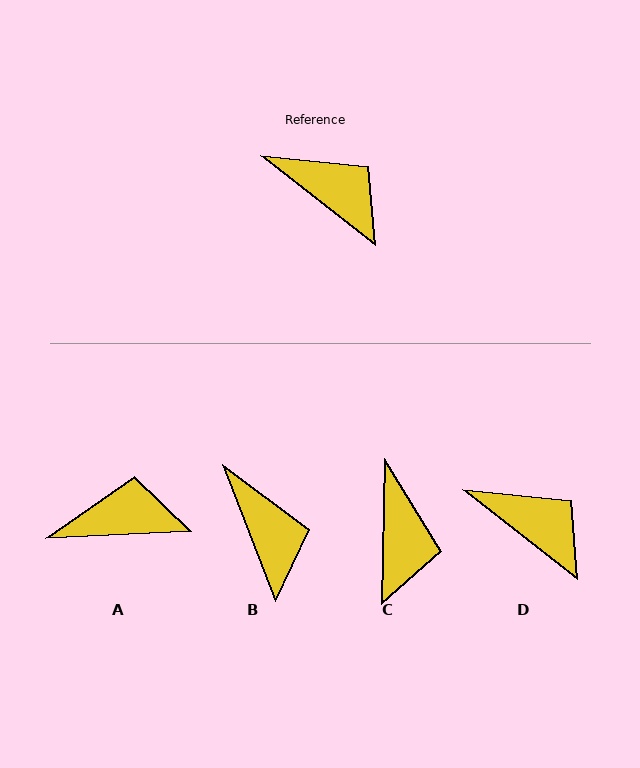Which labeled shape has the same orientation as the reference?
D.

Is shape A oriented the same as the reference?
No, it is off by about 41 degrees.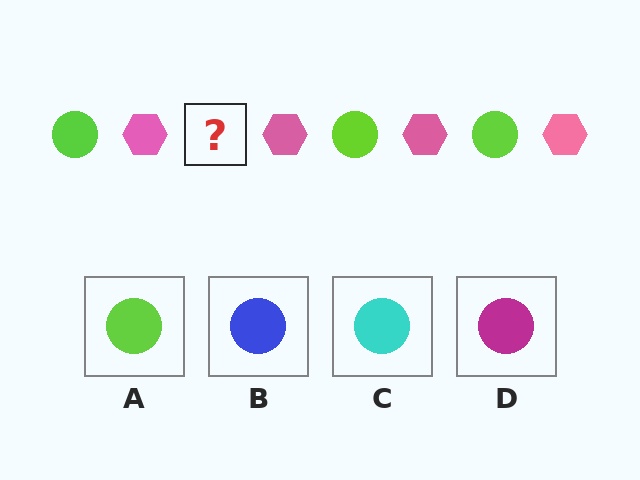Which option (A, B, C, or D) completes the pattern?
A.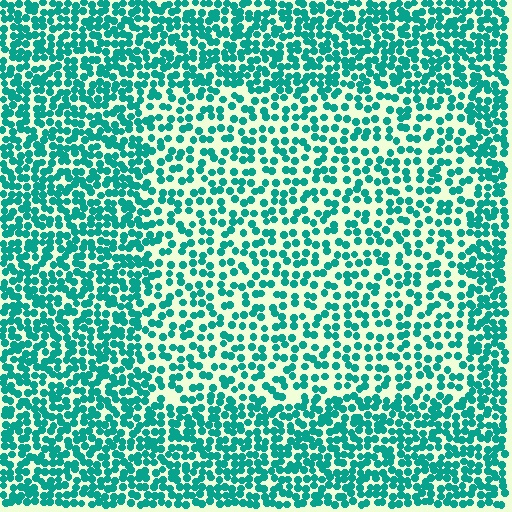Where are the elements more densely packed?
The elements are more densely packed outside the rectangle boundary.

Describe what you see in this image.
The image contains small teal elements arranged at two different densities. A rectangle-shaped region is visible where the elements are less densely packed than the surrounding area.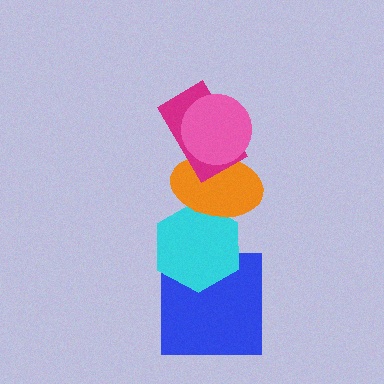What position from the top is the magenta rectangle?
The magenta rectangle is 2nd from the top.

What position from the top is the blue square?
The blue square is 5th from the top.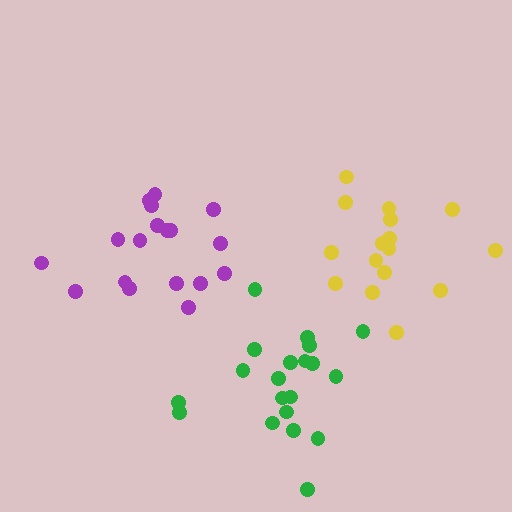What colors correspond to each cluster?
The clusters are colored: green, purple, yellow.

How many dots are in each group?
Group 1: 20 dots, Group 2: 18 dots, Group 3: 16 dots (54 total).